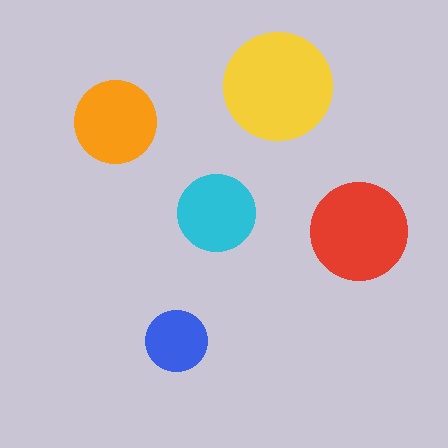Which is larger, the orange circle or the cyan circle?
The orange one.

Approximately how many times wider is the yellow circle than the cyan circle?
About 1.5 times wider.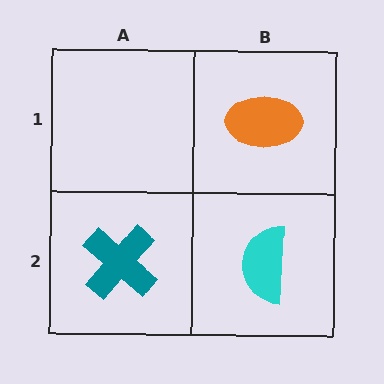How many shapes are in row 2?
2 shapes.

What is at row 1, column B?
An orange ellipse.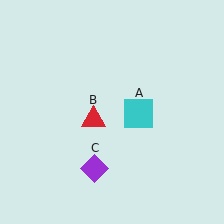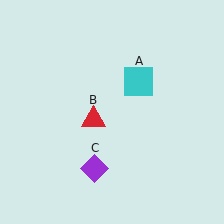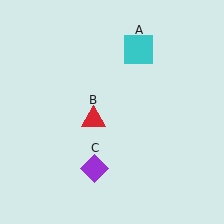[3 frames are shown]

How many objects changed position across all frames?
1 object changed position: cyan square (object A).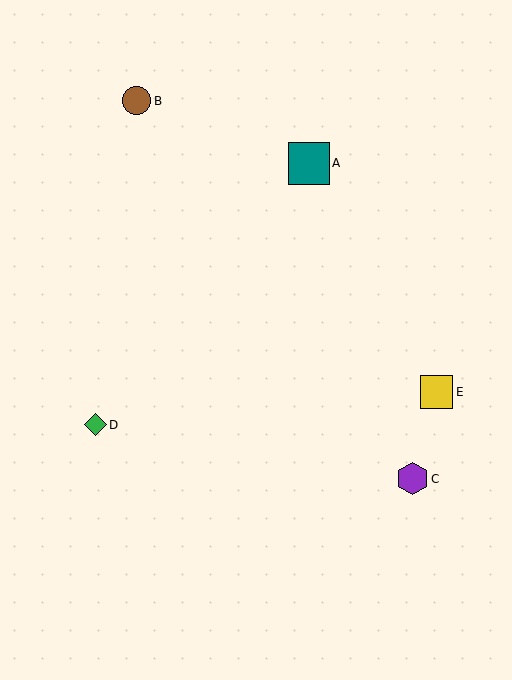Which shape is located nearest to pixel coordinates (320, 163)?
The teal square (labeled A) at (309, 163) is nearest to that location.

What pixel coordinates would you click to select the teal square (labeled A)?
Click at (309, 163) to select the teal square A.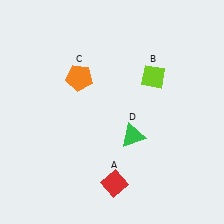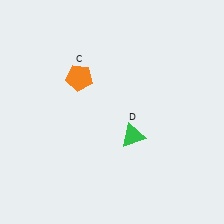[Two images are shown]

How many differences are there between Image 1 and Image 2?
There are 2 differences between the two images.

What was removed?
The lime diamond (B), the red diamond (A) were removed in Image 2.